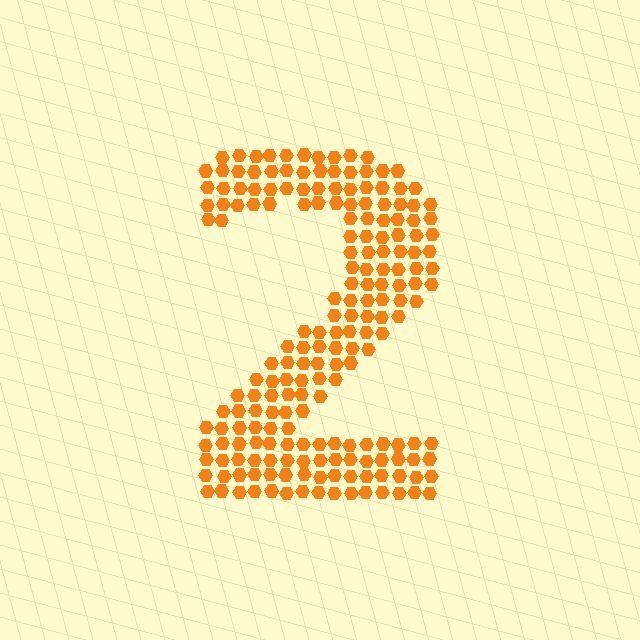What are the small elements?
The small elements are hexagons.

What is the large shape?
The large shape is the digit 2.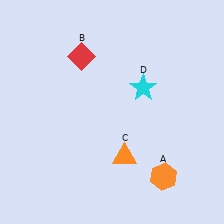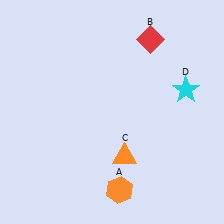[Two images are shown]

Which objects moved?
The objects that moved are: the orange hexagon (A), the red diamond (B), the cyan star (D).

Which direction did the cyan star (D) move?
The cyan star (D) moved right.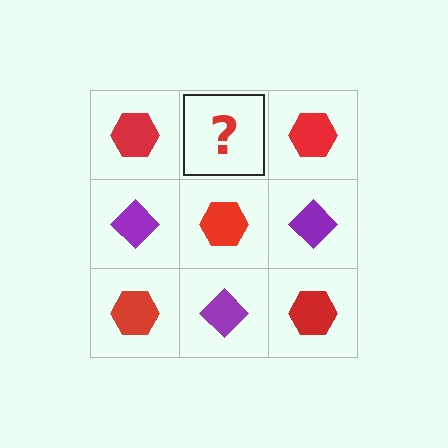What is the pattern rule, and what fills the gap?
The rule is that it alternates red hexagon and purple diamond in a checkerboard pattern. The gap should be filled with a purple diamond.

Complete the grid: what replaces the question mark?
The question mark should be replaced with a purple diamond.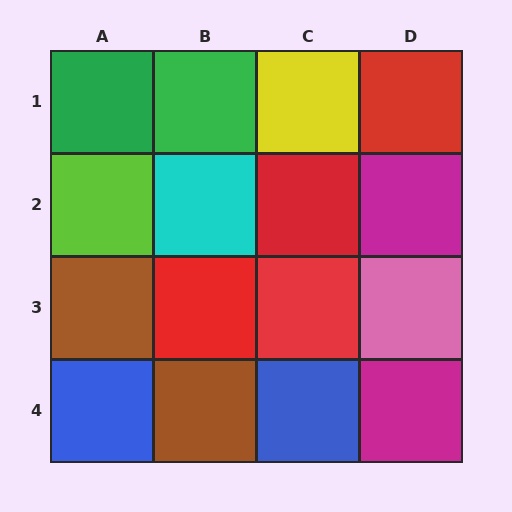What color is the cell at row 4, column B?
Brown.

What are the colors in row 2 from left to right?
Lime, cyan, red, magenta.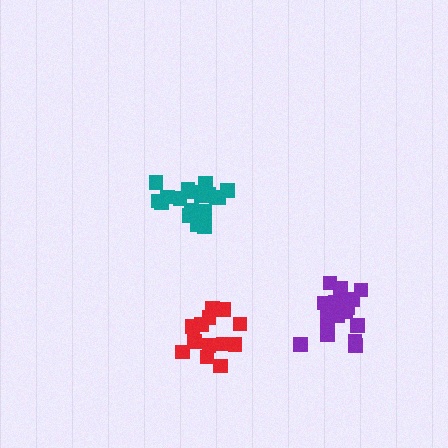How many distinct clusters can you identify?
There are 3 distinct clusters.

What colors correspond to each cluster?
The clusters are colored: red, teal, purple.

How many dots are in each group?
Group 1: 13 dots, Group 2: 18 dots, Group 3: 19 dots (50 total).